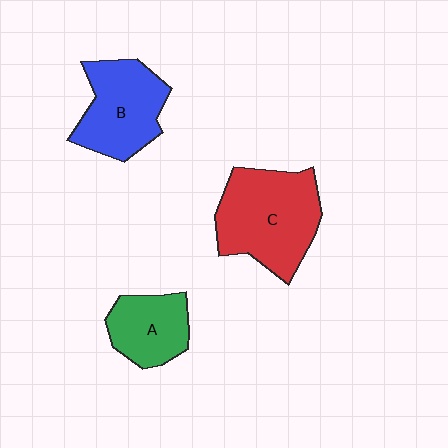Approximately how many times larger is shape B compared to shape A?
Approximately 1.4 times.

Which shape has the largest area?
Shape C (red).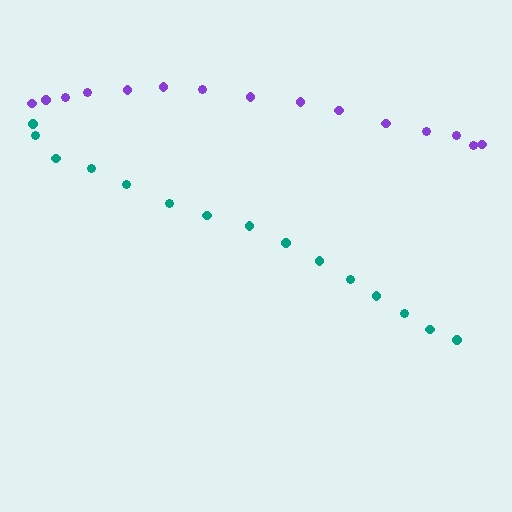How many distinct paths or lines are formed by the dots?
There are 2 distinct paths.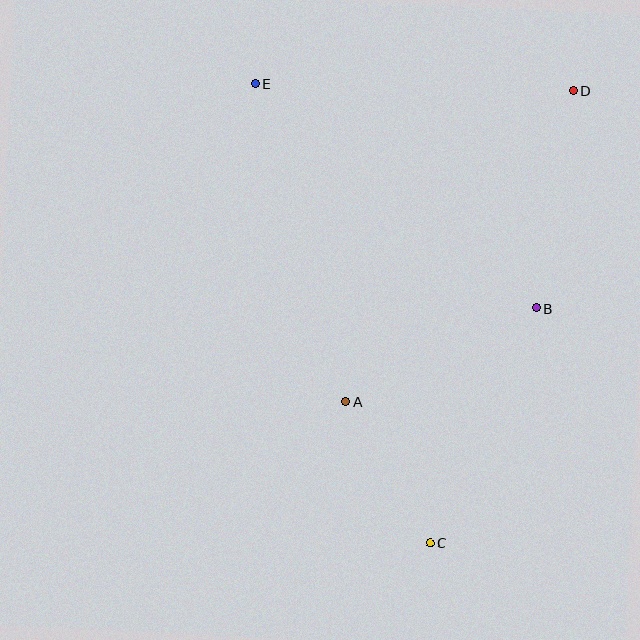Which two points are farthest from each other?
Points C and E are farthest from each other.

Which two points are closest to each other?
Points A and C are closest to each other.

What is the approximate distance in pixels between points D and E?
The distance between D and E is approximately 318 pixels.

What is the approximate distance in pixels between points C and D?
The distance between C and D is approximately 474 pixels.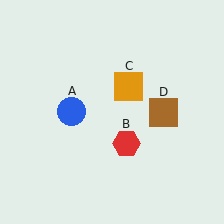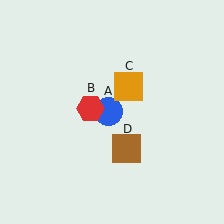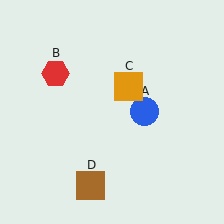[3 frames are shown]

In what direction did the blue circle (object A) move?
The blue circle (object A) moved right.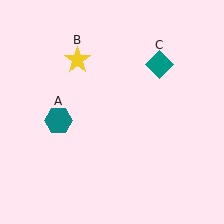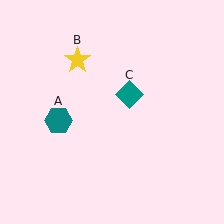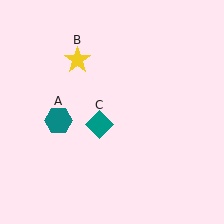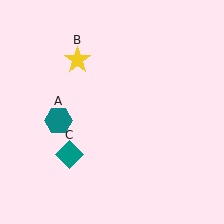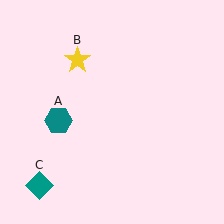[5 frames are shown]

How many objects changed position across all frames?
1 object changed position: teal diamond (object C).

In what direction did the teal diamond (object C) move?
The teal diamond (object C) moved down and to the left.